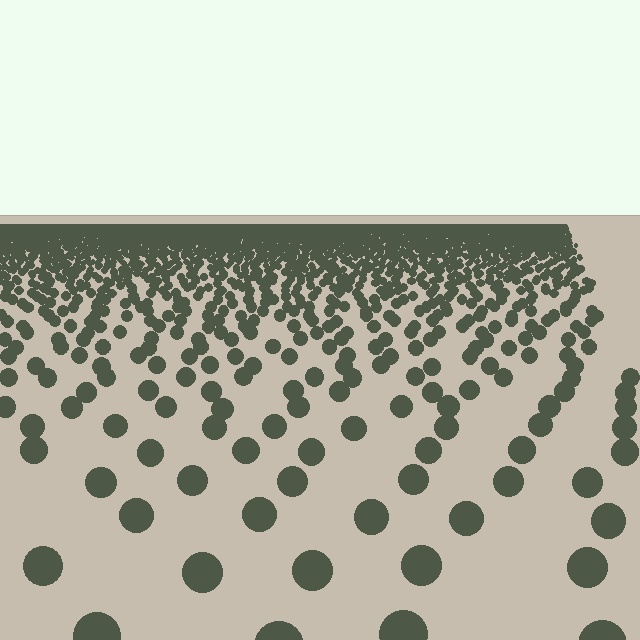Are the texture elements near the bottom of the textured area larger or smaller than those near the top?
Larger. Near the bottom, elements are closer to the viewer and appear at a bigger on-screen size.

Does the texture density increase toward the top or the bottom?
Density increases toward the top.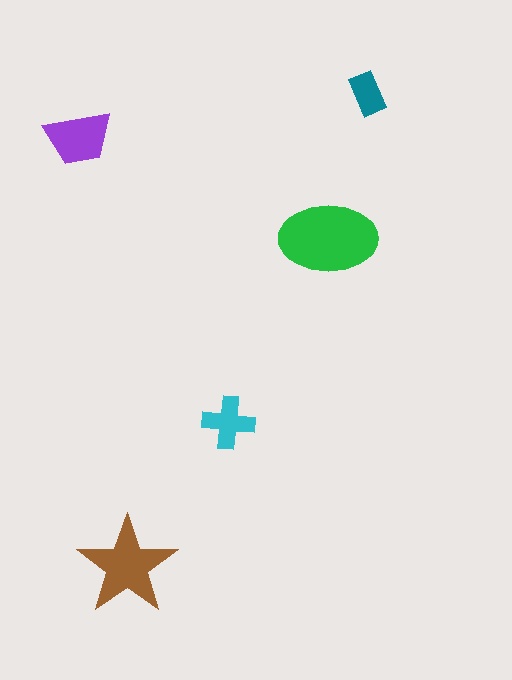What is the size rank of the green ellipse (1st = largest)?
1st.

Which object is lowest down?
The brown star is bottommost.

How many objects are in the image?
There are 5 objects in the image.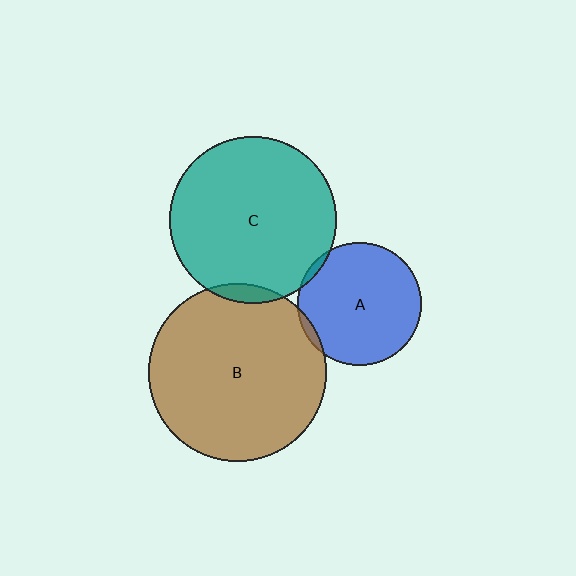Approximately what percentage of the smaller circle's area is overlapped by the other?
Approximately 5%.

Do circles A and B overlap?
Yes.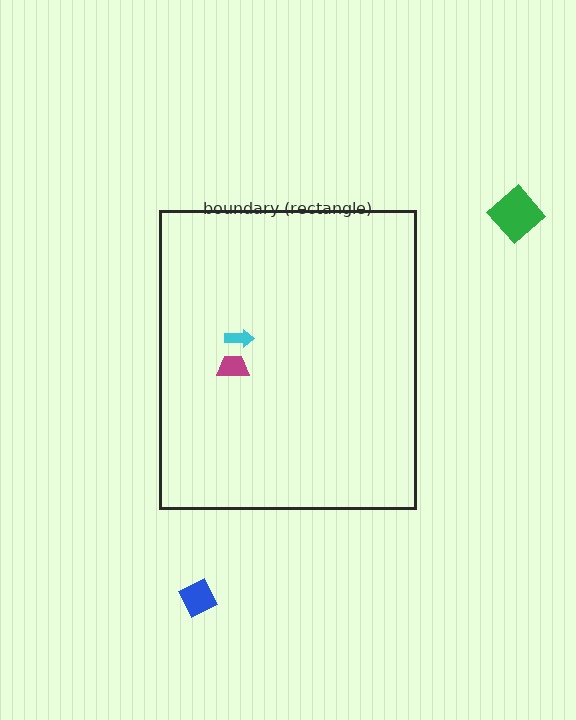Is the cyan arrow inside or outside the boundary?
Inside.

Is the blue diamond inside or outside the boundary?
Outside.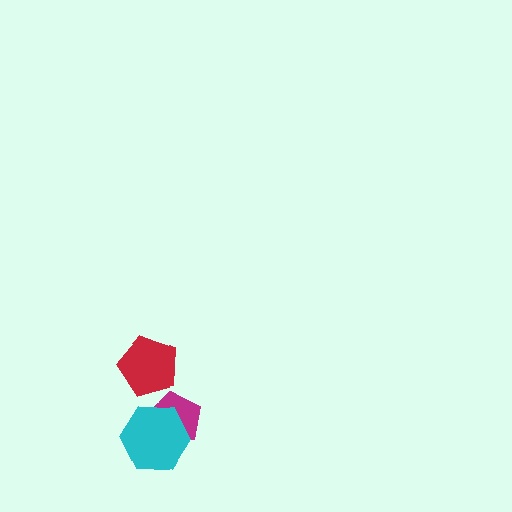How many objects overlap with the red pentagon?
0 objects overlap with the red pentagon.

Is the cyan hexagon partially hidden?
No, no other shape covers it.